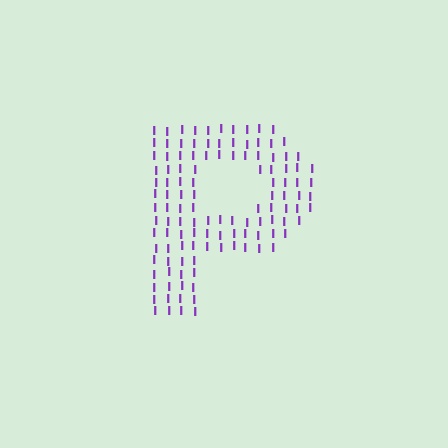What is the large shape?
The large shape is the letter P.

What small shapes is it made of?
It is made of small letter I's.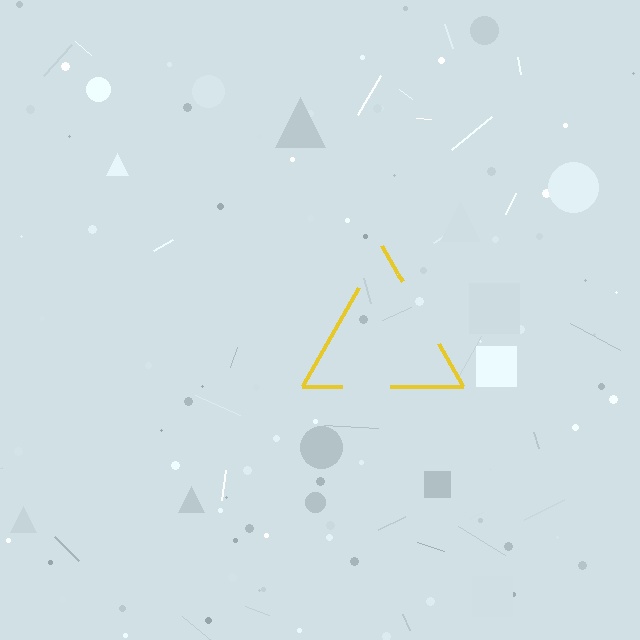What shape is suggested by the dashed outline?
The dashed outline suggests a triangle.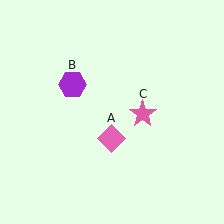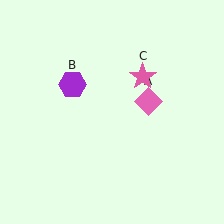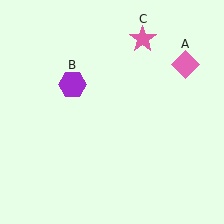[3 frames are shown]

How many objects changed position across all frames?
2 objects changed position: pink diamond (object A), pink star (object C).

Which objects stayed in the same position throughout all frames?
Purple hexagon (object B) remained stationary.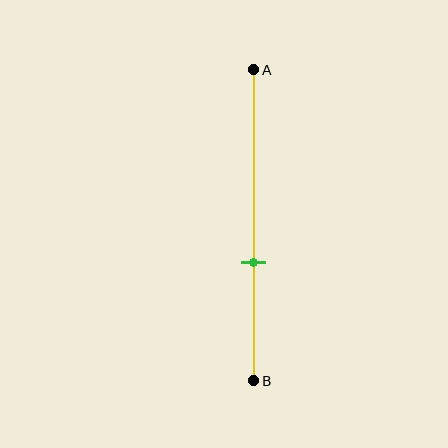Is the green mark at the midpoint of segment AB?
No, the mark is at about 60% from A, not at the 50% midpoint.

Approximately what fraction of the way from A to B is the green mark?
The green mark is approximately 60% of the way from A to B.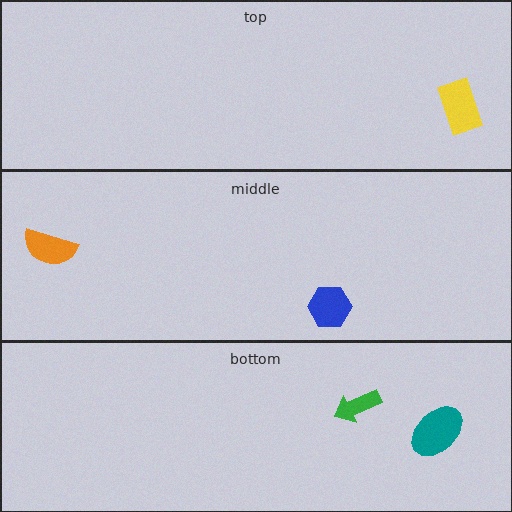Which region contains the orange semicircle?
The middle region.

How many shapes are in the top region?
1.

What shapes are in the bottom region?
The teal ellipse, the green arrow.